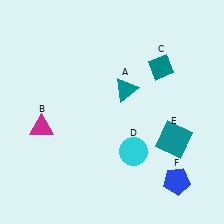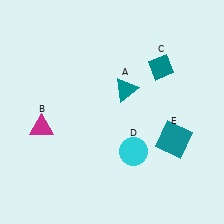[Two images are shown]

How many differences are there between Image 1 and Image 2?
There is 1 difference between the two images.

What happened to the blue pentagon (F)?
The blue pentagon (F) was removed in Image 2. It was in the bottom-right area of Image 1.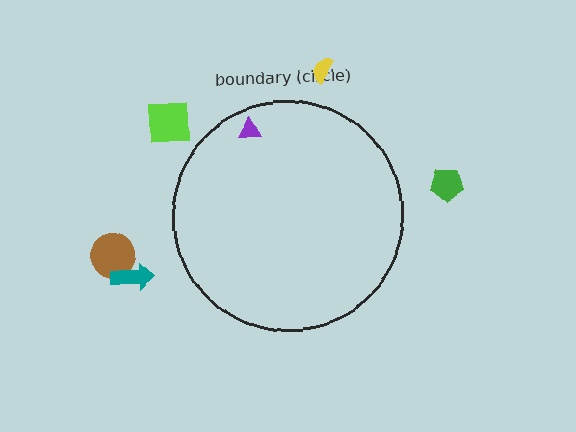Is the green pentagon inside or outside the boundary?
Outside.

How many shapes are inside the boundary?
1 inside, 5 outside.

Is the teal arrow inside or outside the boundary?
Outside.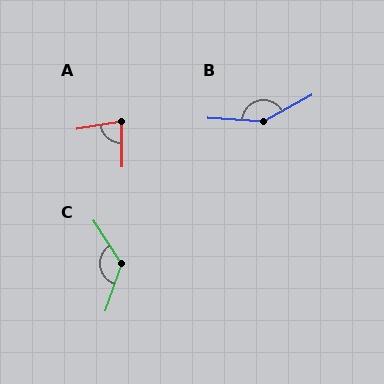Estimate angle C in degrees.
Approximately 128 degrees.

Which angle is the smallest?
A, at approximately 81 degrees.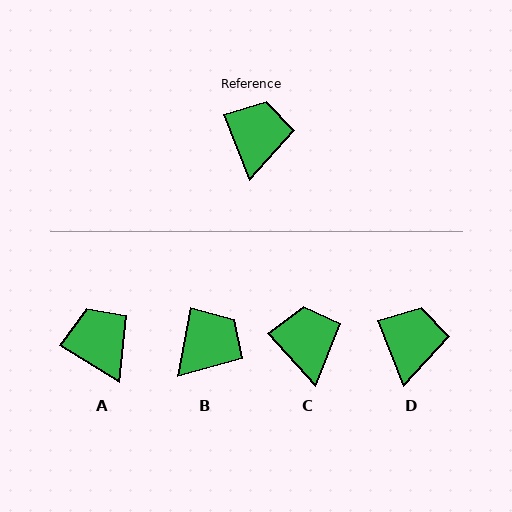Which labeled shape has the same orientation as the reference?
D.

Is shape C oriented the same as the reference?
No, it is off by about 21 degrees.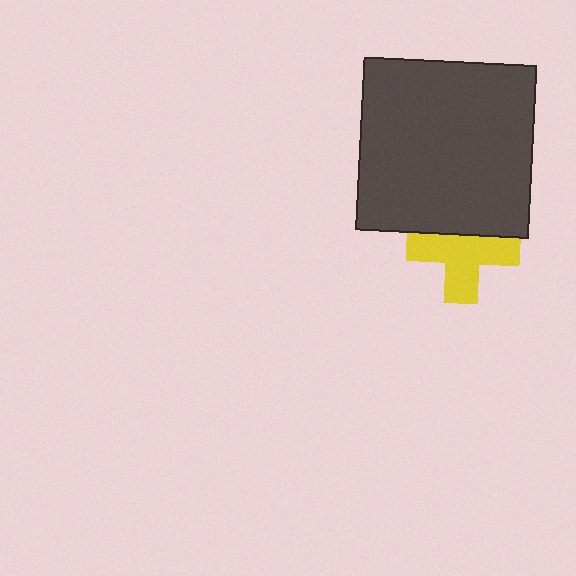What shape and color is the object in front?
The object in front is a dark gray square.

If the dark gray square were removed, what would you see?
You would see the complete yellow cross.